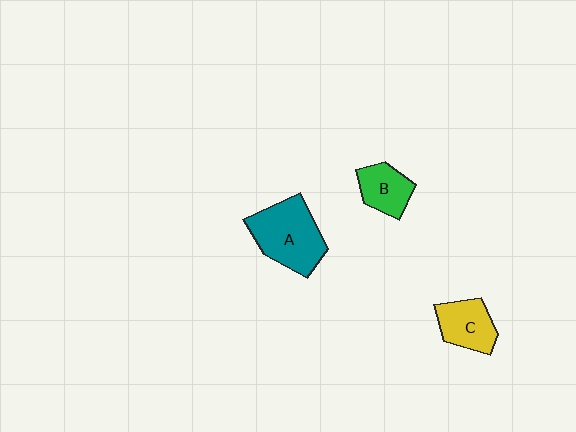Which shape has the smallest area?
Shape B (green).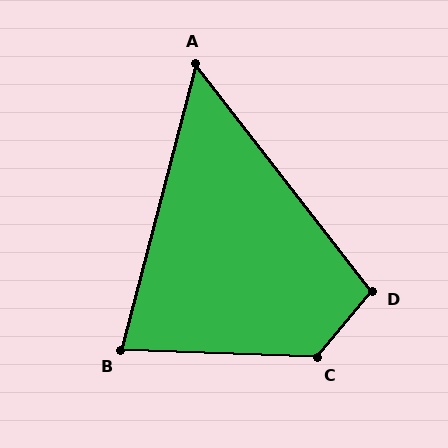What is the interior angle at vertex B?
Approximately 78 degrees (acute).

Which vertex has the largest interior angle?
C, at approximately 127 degrees.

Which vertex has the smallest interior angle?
A, at approximately 53 degrees.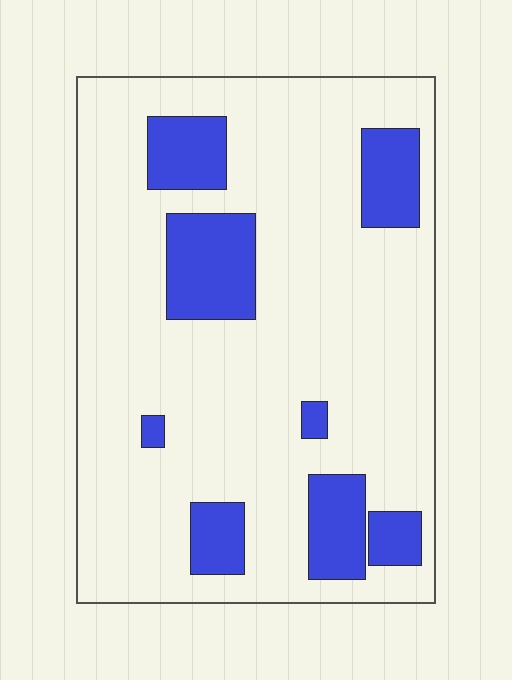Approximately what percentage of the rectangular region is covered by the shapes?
Approximately 20%.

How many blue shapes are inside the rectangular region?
8.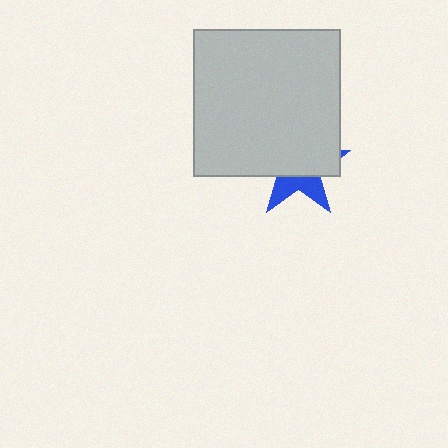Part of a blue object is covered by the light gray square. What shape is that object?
It is a star.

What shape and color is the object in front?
The object in front is a light gray square.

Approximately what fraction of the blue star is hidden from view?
Roughly 67% of the blue star is hidden behind the light gray square.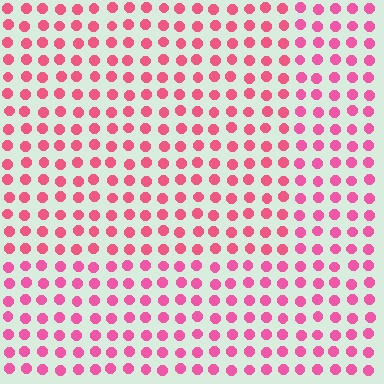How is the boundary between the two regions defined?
The boundary is defined purely by a slight shift in hue (about 15 degrees). Spacing, size, and orientation are identical on both sides.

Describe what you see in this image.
The image is filled with small pink elements in a uniform arrangement. A rectangle-shaped region is visible where the elements are tinted to a slightly different hue, forming a subtle color boundary.